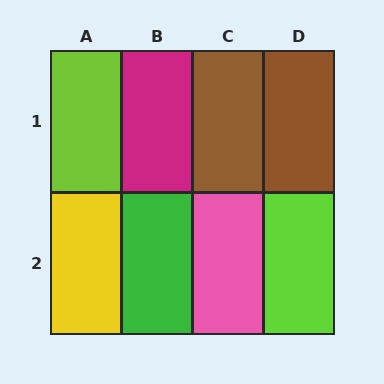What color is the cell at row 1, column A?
Lime.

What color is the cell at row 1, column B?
Magenta.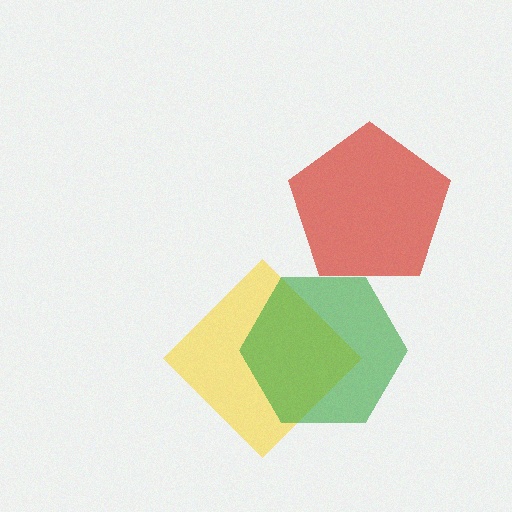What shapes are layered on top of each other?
The layered shapes are: a yellow diamond, a red pentagon, a green hexagon.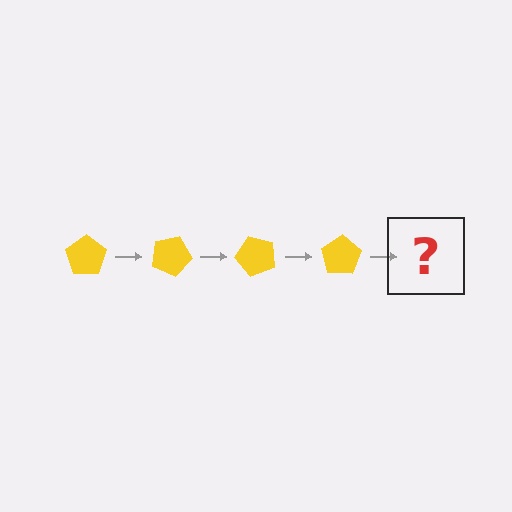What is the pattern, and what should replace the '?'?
The pattern is that the pentagon rotates 25 degrees each step. The '?' should be a yellow pentagon rotated 100 degrees.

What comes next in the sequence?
The next element should be a yellow pentagon rotated 100 degrees.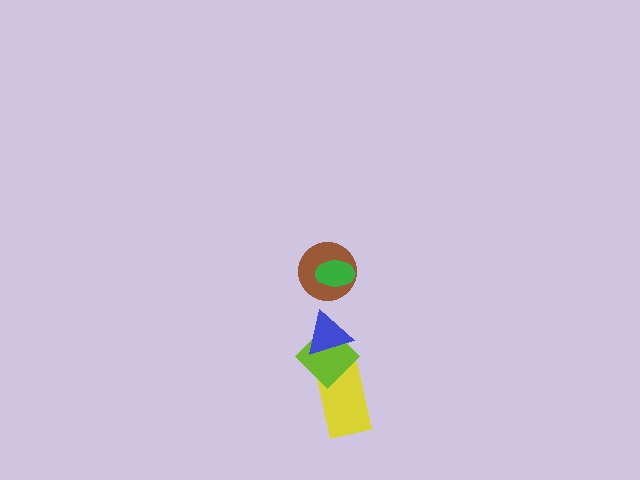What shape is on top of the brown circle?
The green ellipse is on top of the brown circle.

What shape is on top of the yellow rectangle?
The lime diamond is on top of the yellow rectangle.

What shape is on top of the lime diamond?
The blue triangle is on top of the lime diamond.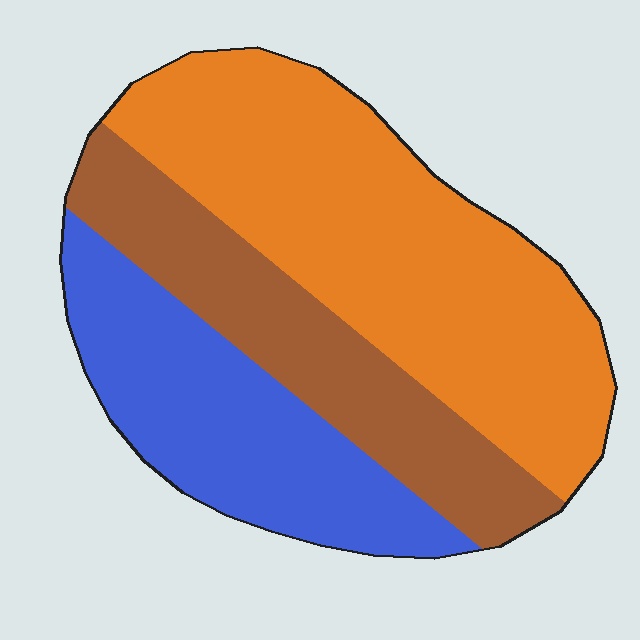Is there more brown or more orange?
Orange.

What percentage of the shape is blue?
Blue takes up about one quarter (1/4) of the shape.